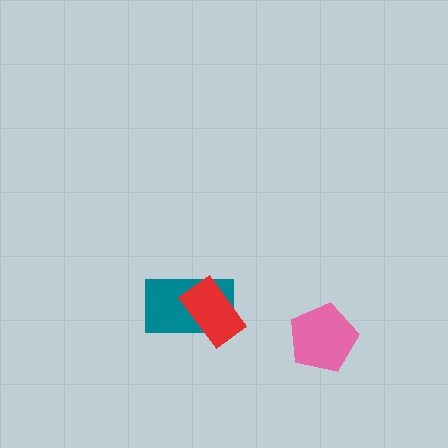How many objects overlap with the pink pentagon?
0 objects overlap with the pink pentagon.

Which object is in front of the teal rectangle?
The red rectangle is in front of the teal rectangle.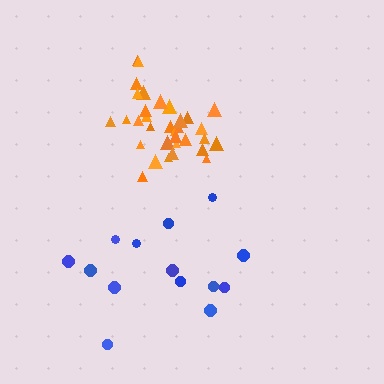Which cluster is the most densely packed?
Orange.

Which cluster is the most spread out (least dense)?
Blue.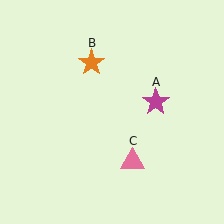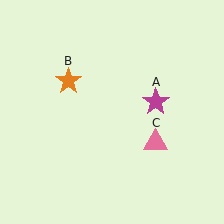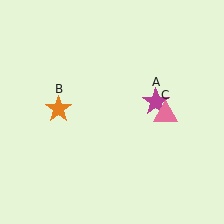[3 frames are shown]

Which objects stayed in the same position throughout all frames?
Magenta star (object A) remained stationary.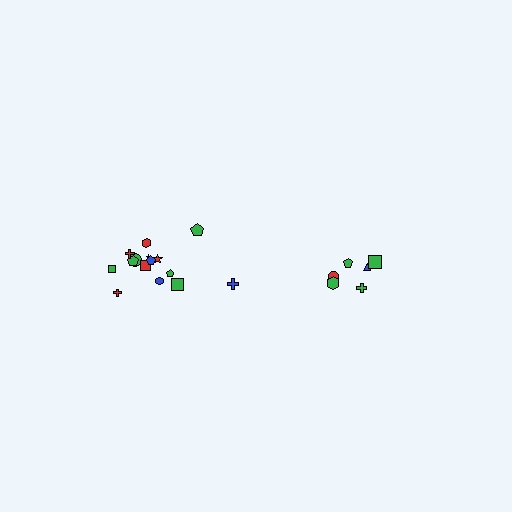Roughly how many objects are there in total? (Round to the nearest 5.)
Roughly 20 objects in total.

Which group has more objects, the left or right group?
The left group.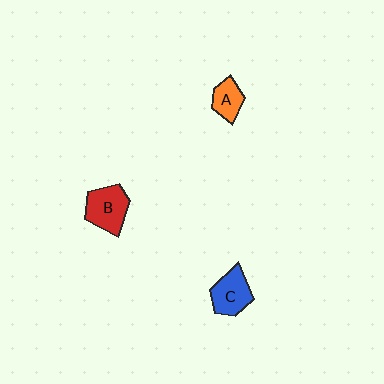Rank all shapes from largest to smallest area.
From largest to smallest: B (red), C (blue), A (orange).